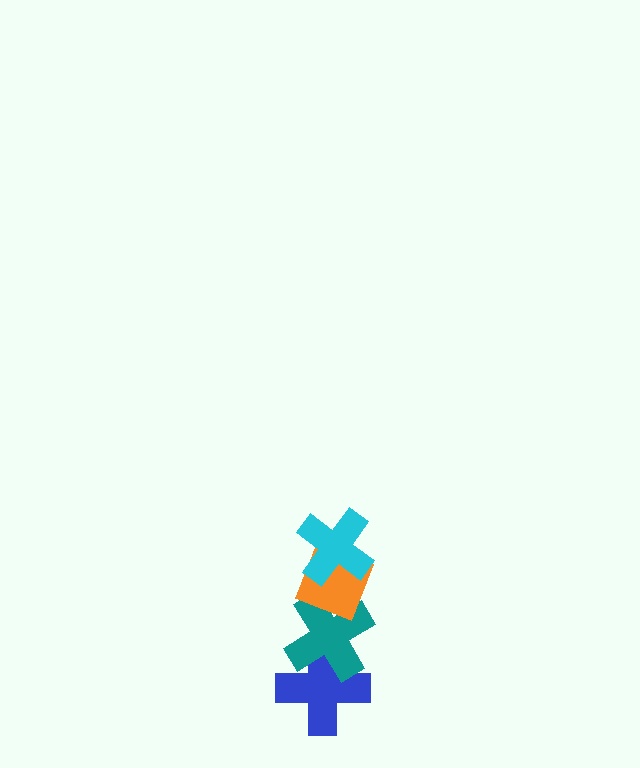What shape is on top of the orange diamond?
The cyan cross is on top of the orange diamond.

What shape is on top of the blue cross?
The teal cross is on top of the blue cross.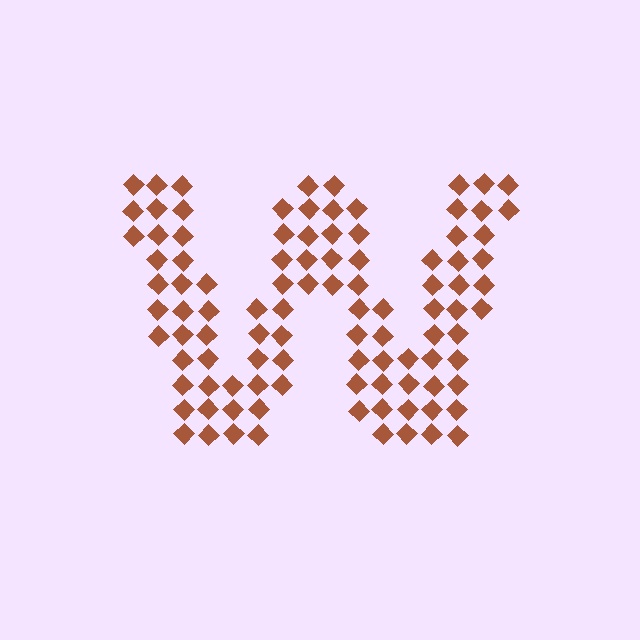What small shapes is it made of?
It is made of small diamonds.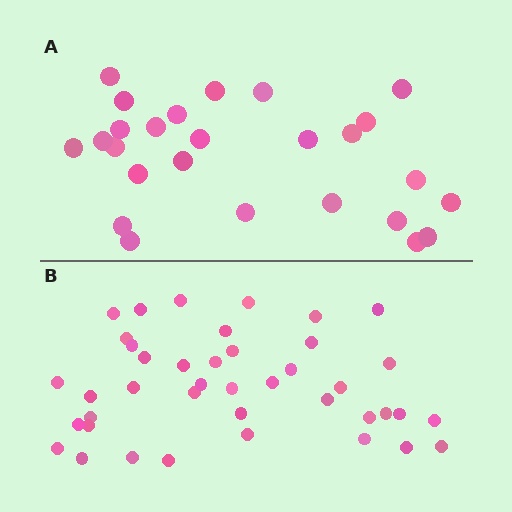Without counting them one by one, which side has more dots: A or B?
Region B (the bottom region) has more dots.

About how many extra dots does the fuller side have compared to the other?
Region B has approximately 15 more dots than region A.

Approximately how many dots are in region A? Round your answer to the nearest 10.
About 30 dots. (The exact count is 26, which rounds to 30.)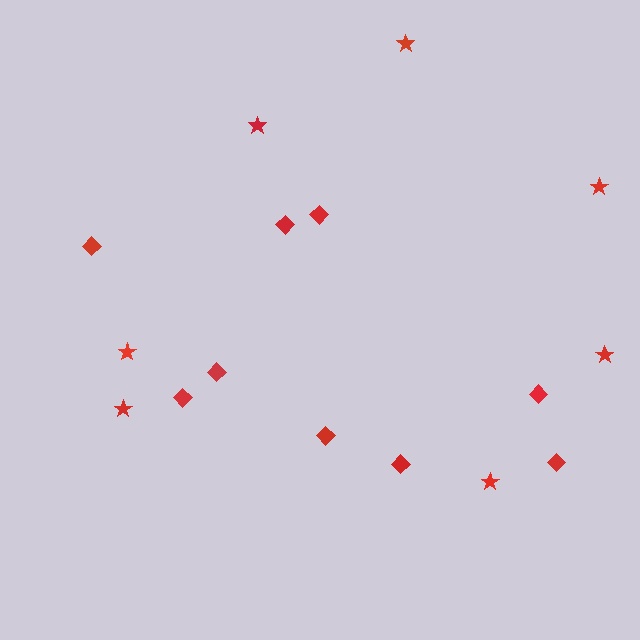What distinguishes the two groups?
There are 2 groups: one group of diamonds (9) and one group of stars (7).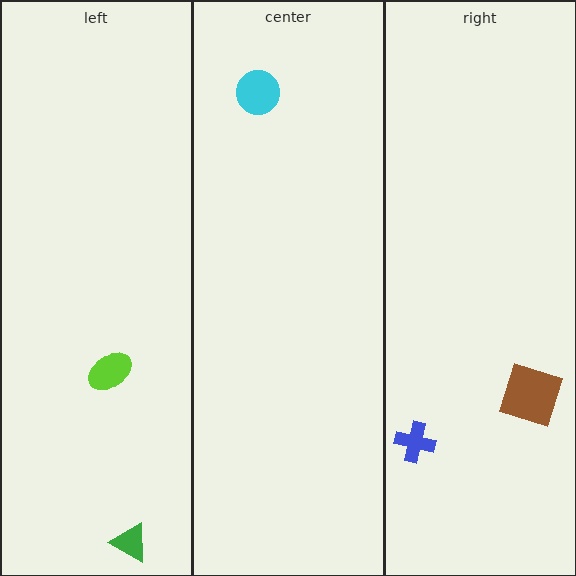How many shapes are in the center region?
1.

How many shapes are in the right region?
2.